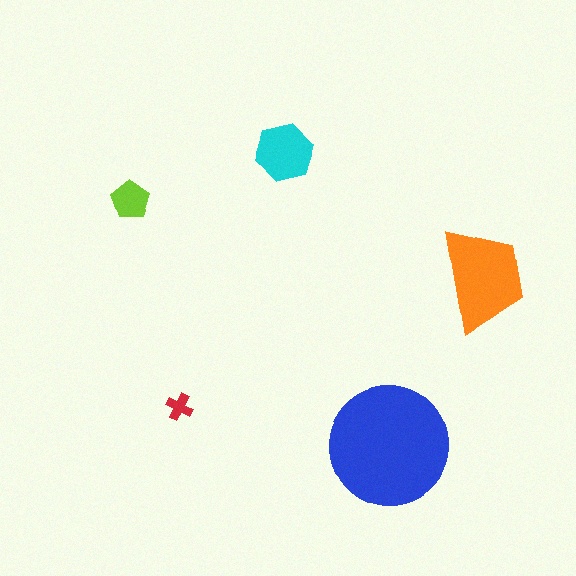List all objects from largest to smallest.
The blue circle, the orange trapezoid, the cyan hexagon, the lime pentagon, the red cross.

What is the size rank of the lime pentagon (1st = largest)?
4th.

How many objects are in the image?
There are 5 objects in the image.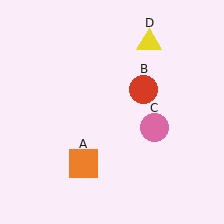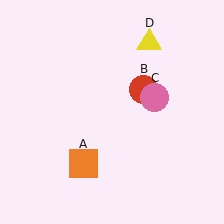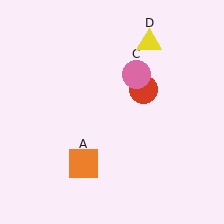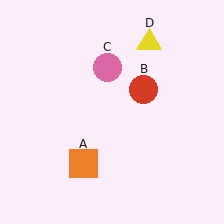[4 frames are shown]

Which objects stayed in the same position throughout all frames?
Orange square (object A) and red circle (object B) and yellow triangle (object D) remained stationary.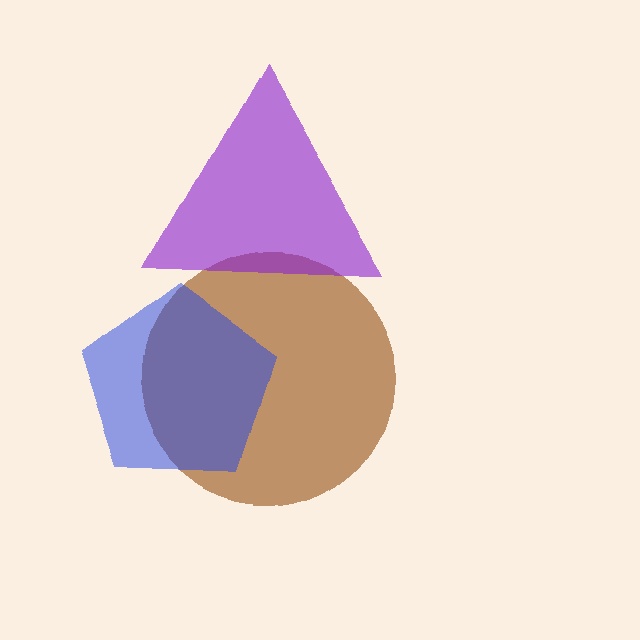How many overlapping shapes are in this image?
There are 3 overlapping shapes in the image.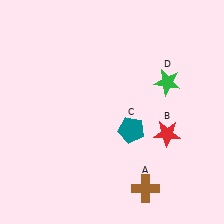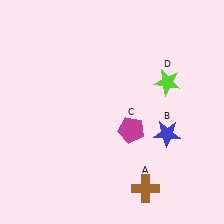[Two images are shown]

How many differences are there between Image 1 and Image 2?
There are 3 differences between the two images.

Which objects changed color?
B changed from red to blue. C changed from teal to magenta. D changed from green to lime.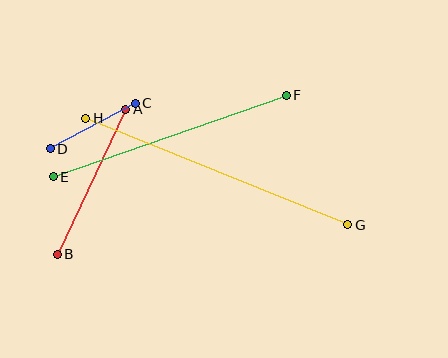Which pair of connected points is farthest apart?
Points G and H are farthest apart.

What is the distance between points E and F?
The distance is approximately 247 pixels.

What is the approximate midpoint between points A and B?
The midpoint is at approximately (92, 182) pixels.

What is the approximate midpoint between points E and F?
The midpoint is at approximately (170, 136) pixels.